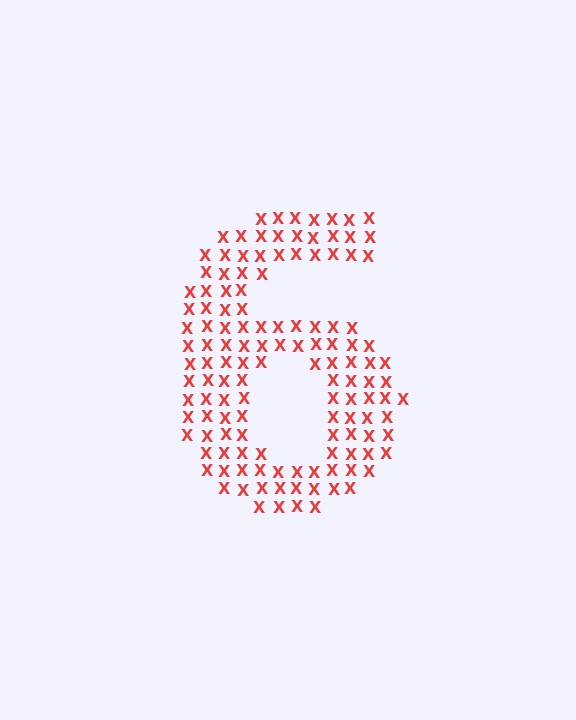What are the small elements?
The small elements are letter X's.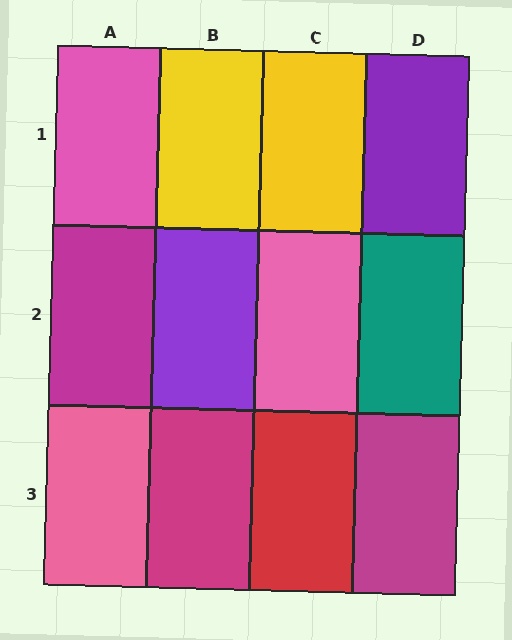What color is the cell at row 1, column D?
Purple.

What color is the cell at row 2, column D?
Teal.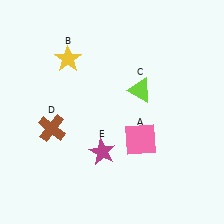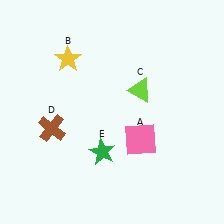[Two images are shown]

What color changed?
The star (E) changed from magenta in Image 1 to green in Image 2.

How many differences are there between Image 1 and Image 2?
There is 1 difference between the two images.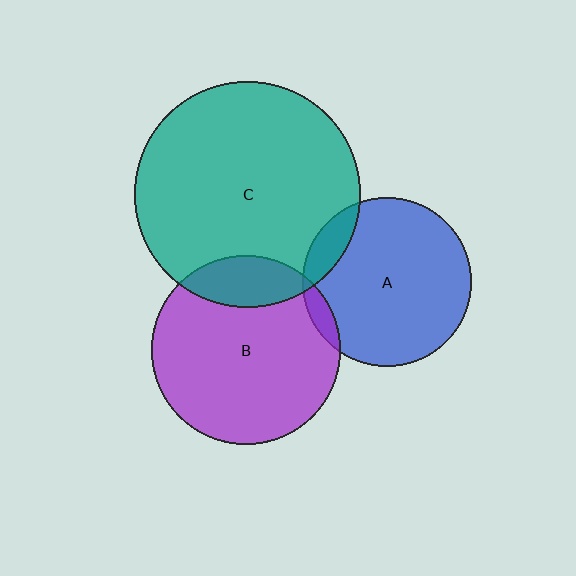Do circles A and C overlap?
Yes.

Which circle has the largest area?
Circle C (teal).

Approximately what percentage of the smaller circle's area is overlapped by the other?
Approximately 10%.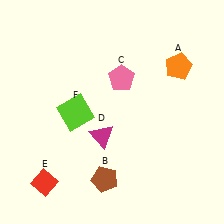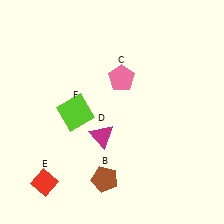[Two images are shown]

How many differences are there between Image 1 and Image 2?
There is 1 difference between the two images.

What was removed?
The orange pentagon (A) was removed in Image 2.